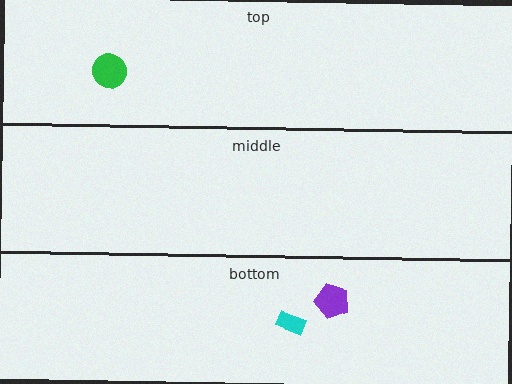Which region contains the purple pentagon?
The bottom region.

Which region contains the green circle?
The top region.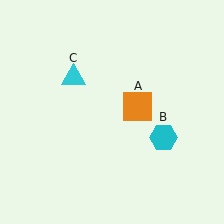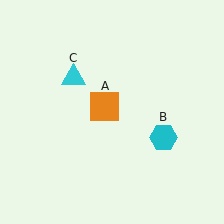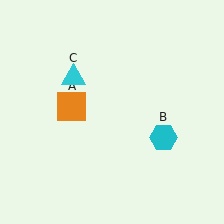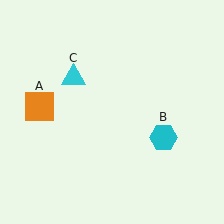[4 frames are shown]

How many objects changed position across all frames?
1 object changed position: orange square (object A).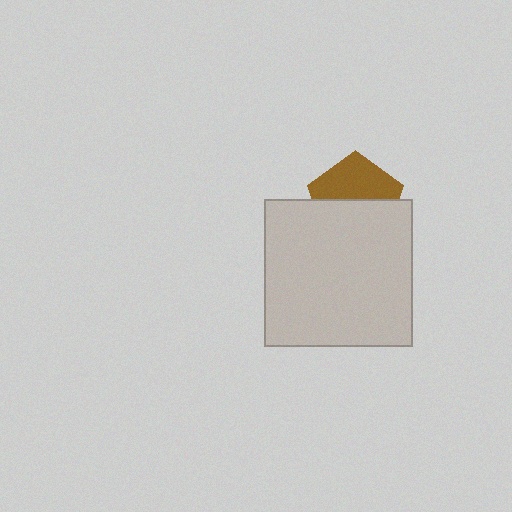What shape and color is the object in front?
The object in front is a light gray square.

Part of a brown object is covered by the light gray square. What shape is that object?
It is a pentagon.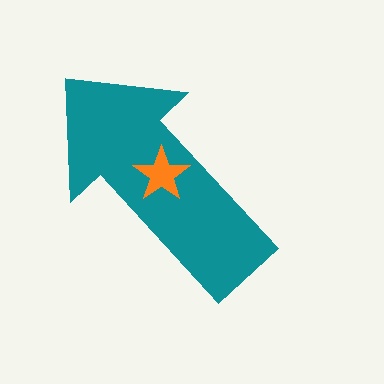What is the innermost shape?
The orange star.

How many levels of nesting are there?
2.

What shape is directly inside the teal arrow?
The orange star.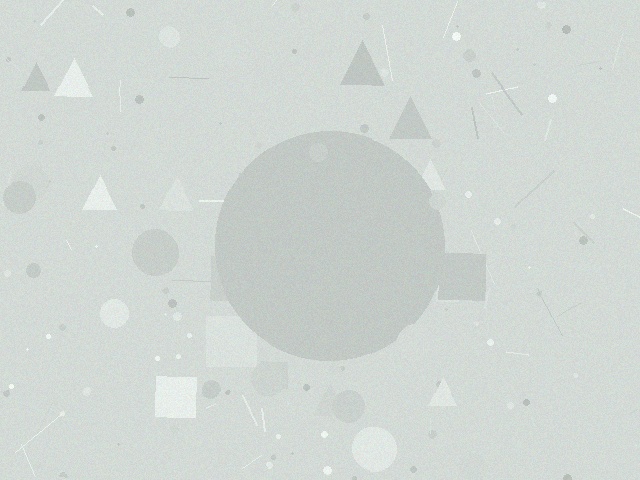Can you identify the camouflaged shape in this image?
The camouflaged shape is a circle.